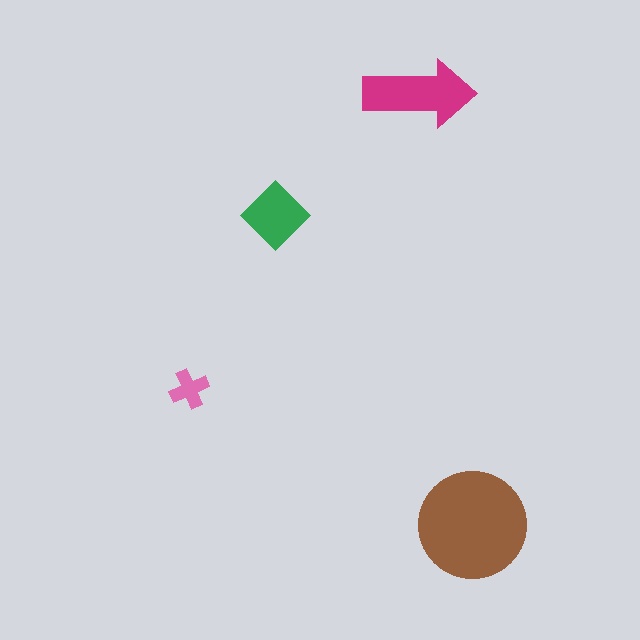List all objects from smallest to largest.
The pink cross, the green diamond, the magenta arrow, the brown circle.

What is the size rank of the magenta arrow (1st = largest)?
2nd.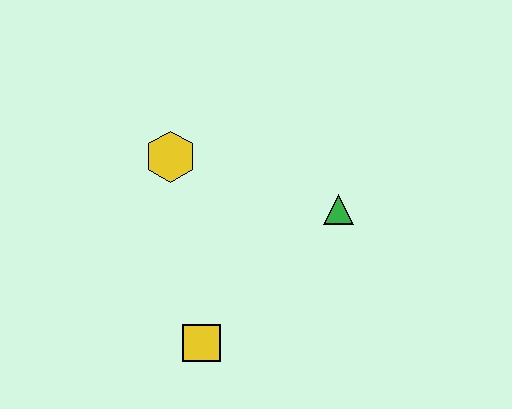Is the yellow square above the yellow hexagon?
No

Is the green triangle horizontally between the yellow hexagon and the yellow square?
No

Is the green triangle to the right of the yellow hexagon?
Yes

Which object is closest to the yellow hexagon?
The green triangle is closest to the yellow hexagon.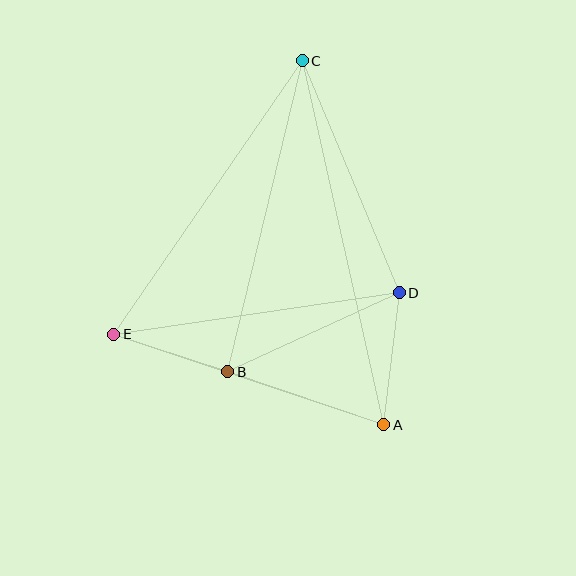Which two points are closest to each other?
Points B and E are closest to each other.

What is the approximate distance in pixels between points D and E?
The distance between D and E is approximately 288 pixels.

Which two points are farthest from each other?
Points A and C are farthest from each other.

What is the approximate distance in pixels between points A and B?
The distance between A and B is approximately 165 pixels.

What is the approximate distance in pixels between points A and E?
The distance between A and E is approximately 285 pixels.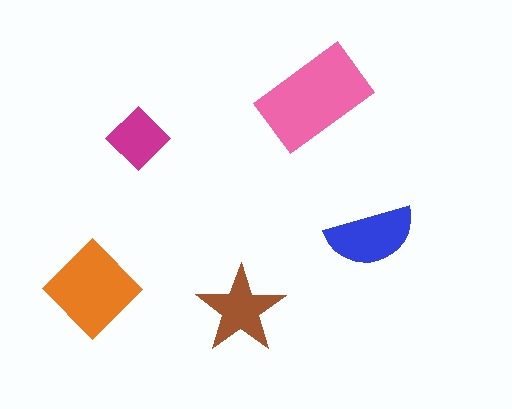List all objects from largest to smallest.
The pink rectangle, the orange diamond, the blue semicircle, the brown star, the magenta diamond.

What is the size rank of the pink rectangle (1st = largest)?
1st.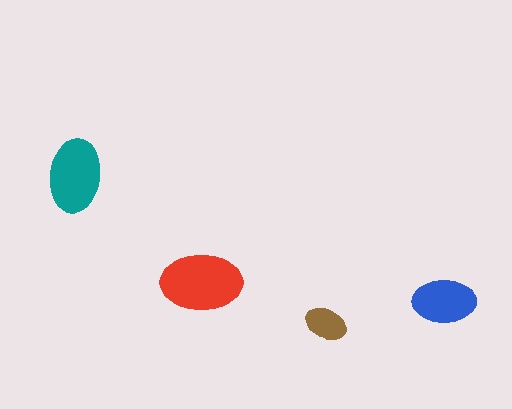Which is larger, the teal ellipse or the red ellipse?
The red one.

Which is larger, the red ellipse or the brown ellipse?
The red one.